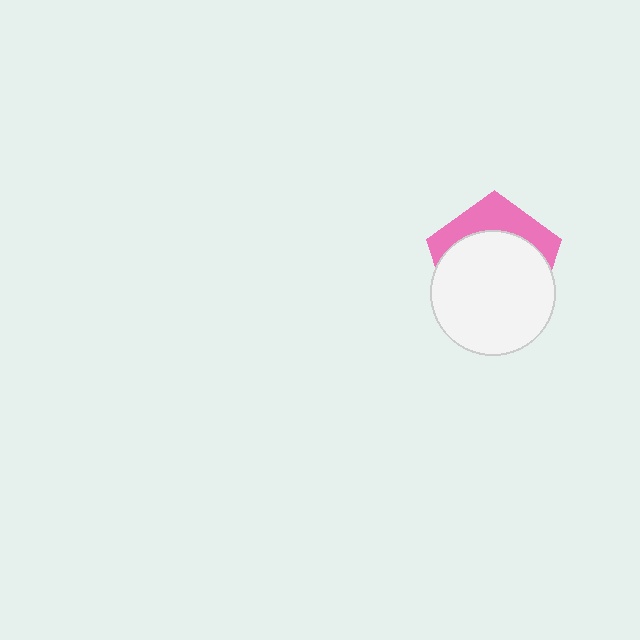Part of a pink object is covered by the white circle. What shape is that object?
It is a pentagon.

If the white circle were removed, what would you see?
You would see the complete pink pentagon.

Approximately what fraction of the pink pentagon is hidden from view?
Roughly 69% of the pink pentagon is hidden behind the white circle.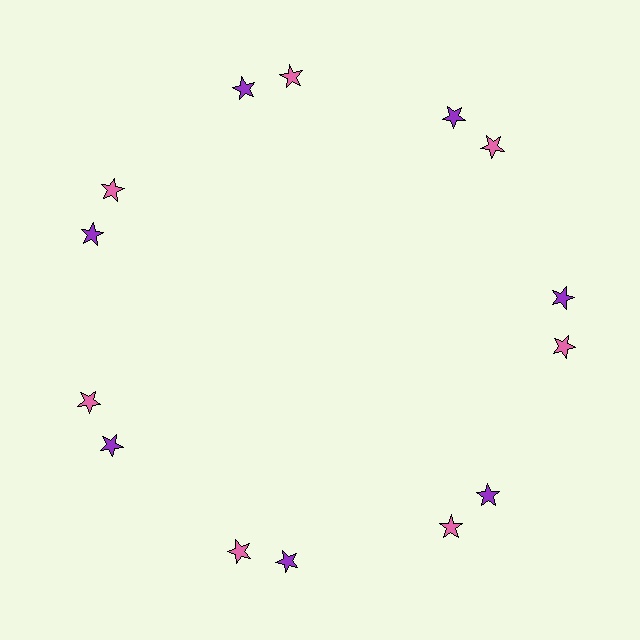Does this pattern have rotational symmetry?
Yes, this pattern has 7-fold rotational symmetry. It looks the same after rotating 51 degrees around the center.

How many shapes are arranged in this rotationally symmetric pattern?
There are 14 shapes, arranged in 7 groups of 2.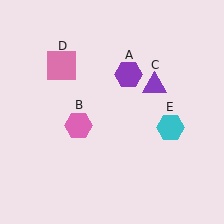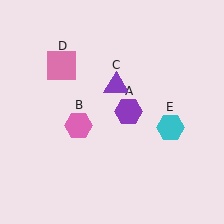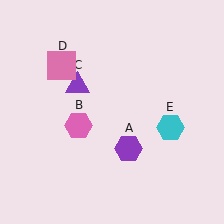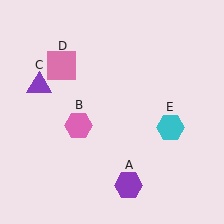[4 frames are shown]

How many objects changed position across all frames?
2 objects changed position: purple hexagon (object A), purple triangle (object C).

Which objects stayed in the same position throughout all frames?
Pink hexagon (object B) and pink square (object D) and cyan hexagon (object E) remained stationary.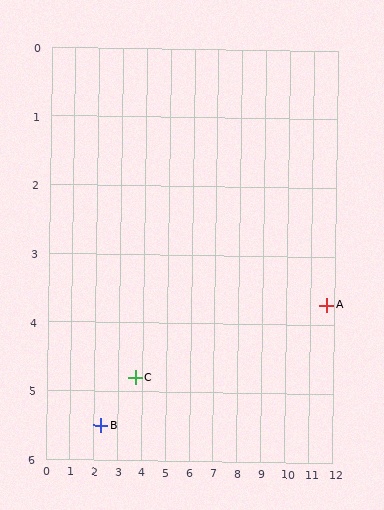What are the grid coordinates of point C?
Point C is at approximately (3.7, 4.8).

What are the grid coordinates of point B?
Point B is at approximately (2.3, 5.5).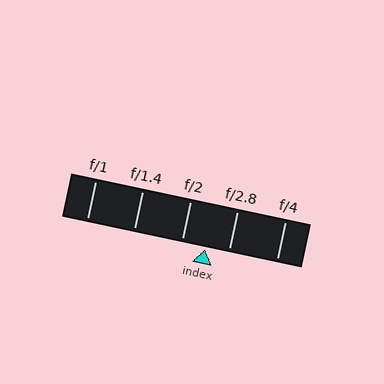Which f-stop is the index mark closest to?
The index mark is closest to f/2.8.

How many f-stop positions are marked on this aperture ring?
There are 5 f-stop positions marked.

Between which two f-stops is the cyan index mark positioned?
The index mark is between f/2 and f/2.8.